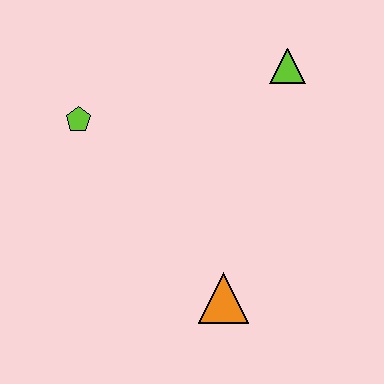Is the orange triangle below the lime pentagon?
Yes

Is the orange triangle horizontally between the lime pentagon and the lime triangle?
Yes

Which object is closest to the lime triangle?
The lime pentagon is closest to the lime triangle.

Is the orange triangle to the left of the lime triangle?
Yes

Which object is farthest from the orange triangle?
The lime triangle is farthest from the orange triangle.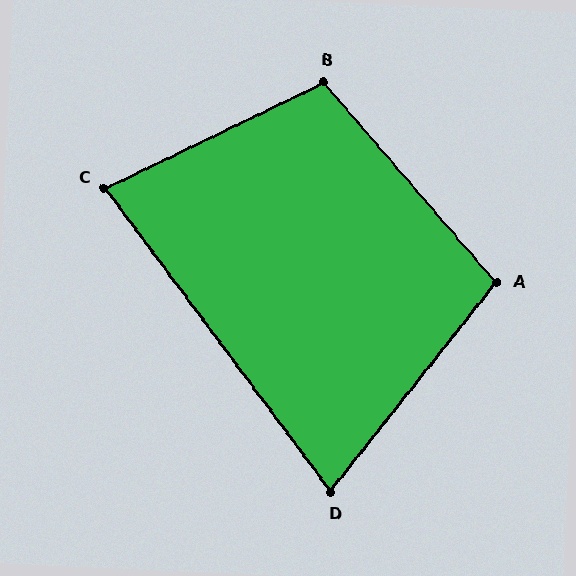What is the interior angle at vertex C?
Approximately 79 degrees (acute).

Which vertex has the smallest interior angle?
D, at approximately 75 degrees.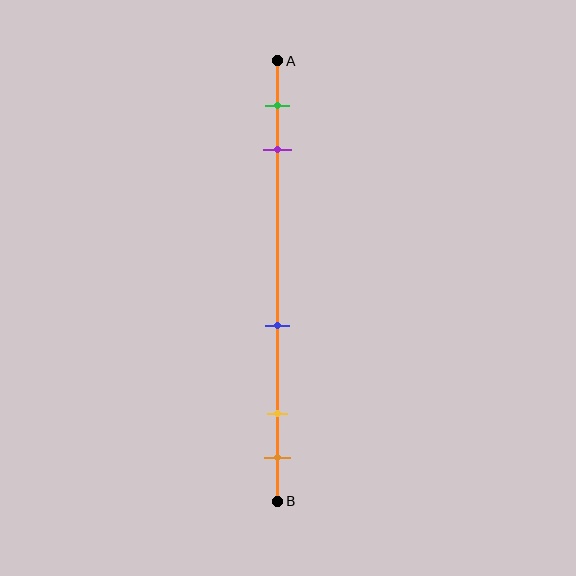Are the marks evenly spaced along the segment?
No, the marks are not evenly spaced.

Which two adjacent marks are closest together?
The yellow and orange marks are the closest adjacent pair.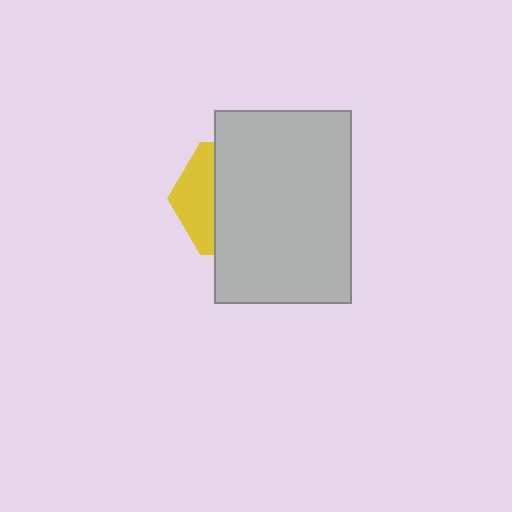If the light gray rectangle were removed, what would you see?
You would see the complete yellow hexagon.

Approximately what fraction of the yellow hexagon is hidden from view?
Roughly 70% of the yellow hexagon is hidden behind the light gray rectangle.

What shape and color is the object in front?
The object in front is a light gray rectangle.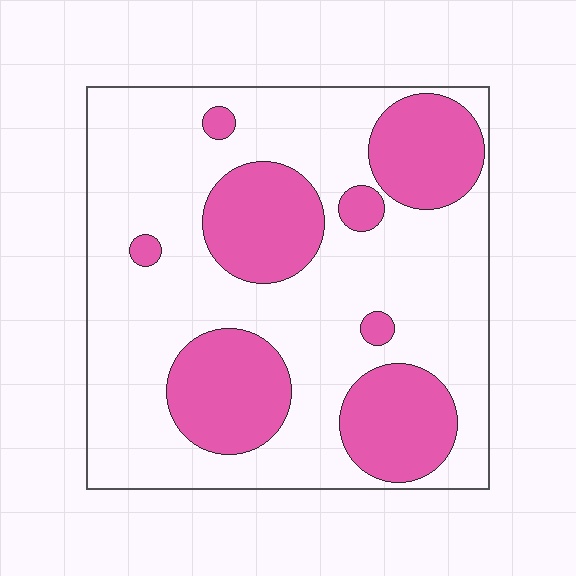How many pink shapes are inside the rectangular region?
8.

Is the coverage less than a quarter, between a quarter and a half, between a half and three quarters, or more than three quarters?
Between a quarter and a half.